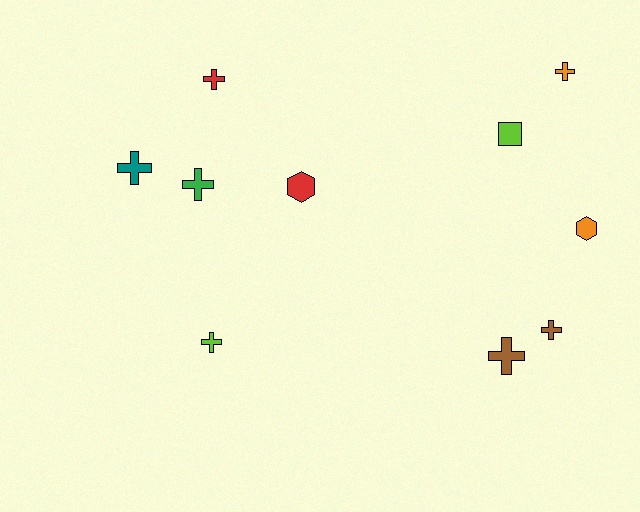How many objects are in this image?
There are 10 objects.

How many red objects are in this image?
There are 2 red objects.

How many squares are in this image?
There is 1 square.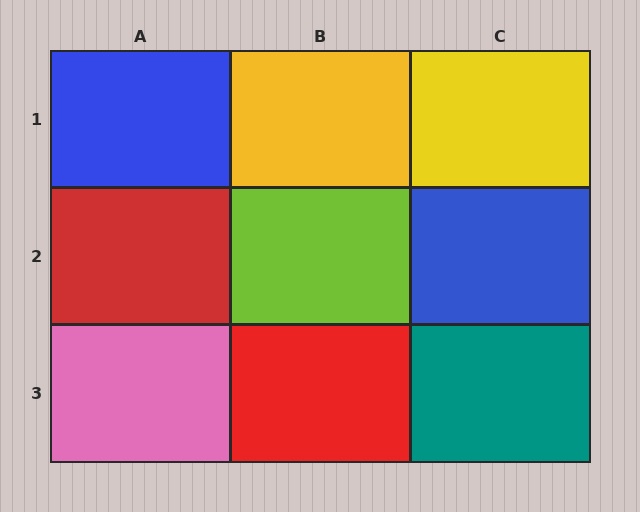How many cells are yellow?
2 cells are yellow.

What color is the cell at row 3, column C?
Teal.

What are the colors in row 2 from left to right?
Red, lime, blue.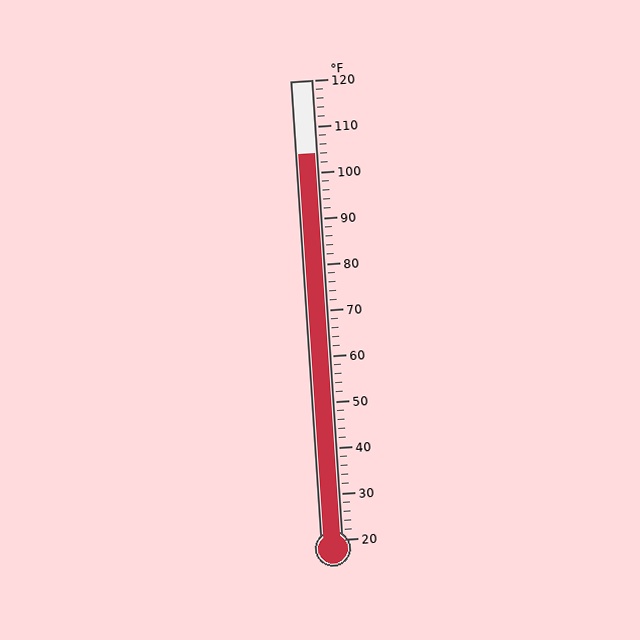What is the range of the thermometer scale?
The thermometer scale ranges from 20°F to 120°F.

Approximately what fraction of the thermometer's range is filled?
The thermometer is filled to approximately 85% of its range.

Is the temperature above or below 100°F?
The temperature is above 100°F.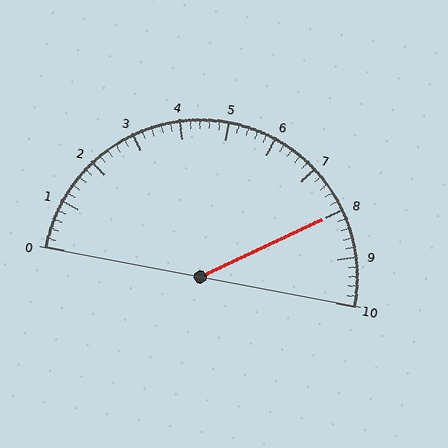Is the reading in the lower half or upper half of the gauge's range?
The reading is in the upper half of the range (0 to 10).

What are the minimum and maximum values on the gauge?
The gauge ranges from 0 to 10.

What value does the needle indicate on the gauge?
The needle indicates approximately 8.0.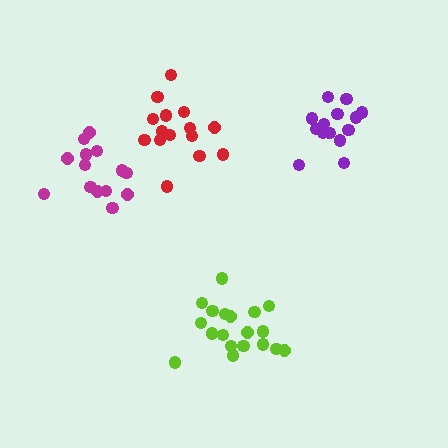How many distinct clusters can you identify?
There are 4 distinct clusters.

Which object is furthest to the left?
The magenta cluster is leftmost.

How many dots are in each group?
Group 1: 19 dots, Group 2: 14 dots, Group 3: 15 dots, Group 4: 14 dots (62 total).